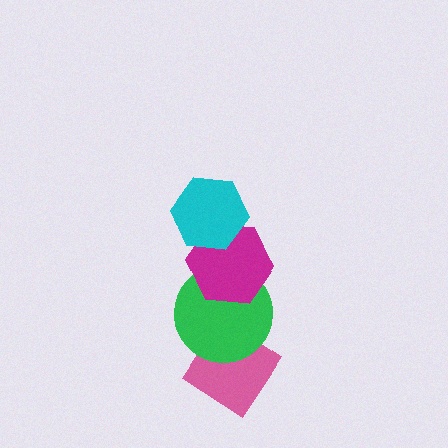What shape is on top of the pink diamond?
The green circle is on top of the pink diamond.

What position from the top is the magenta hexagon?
The magenta hexagon is 2nd from the top.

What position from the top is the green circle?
The green circle is 3rd from the top.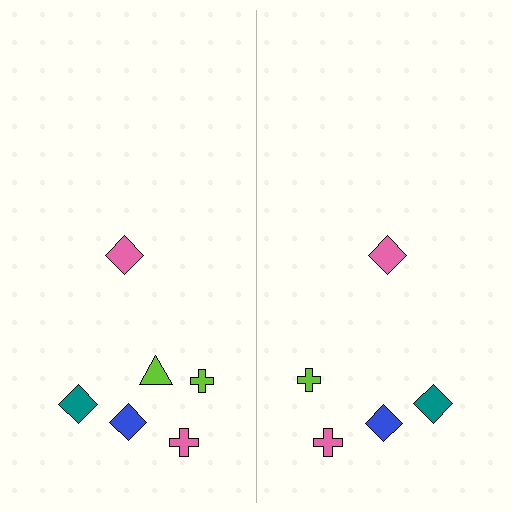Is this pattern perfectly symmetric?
No, the pattern is not perfectly symmetric. A lime triangle is missing from the right side.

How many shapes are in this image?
There are 11 shapes in this image.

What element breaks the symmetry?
A lime triangle is missing from the right side.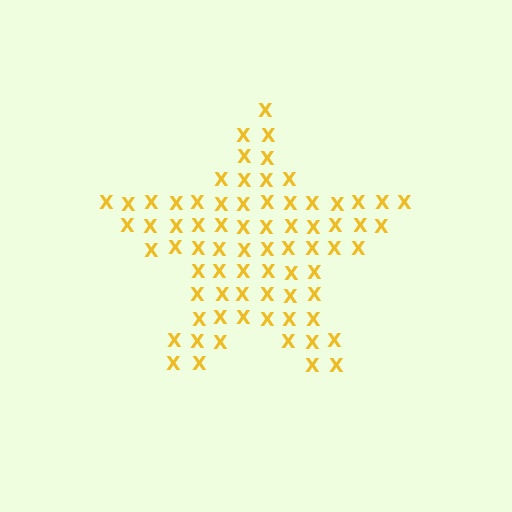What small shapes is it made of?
It is made of small letter X's.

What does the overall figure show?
The overall figure shows a star.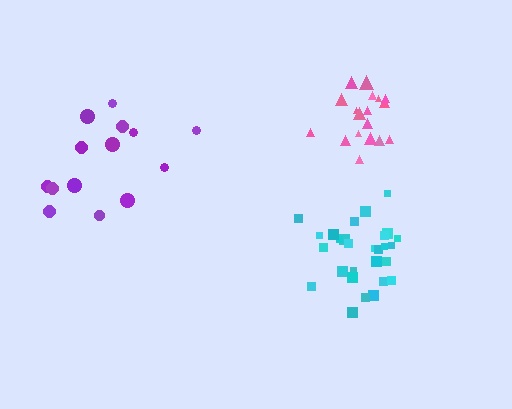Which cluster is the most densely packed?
Cyan.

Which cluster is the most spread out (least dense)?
Purple.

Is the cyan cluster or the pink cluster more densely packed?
Cyan.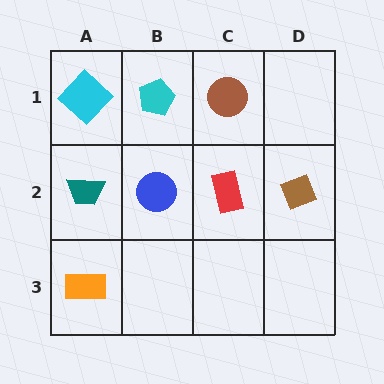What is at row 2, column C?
A red rectangle.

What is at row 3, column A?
An orange rectangle.